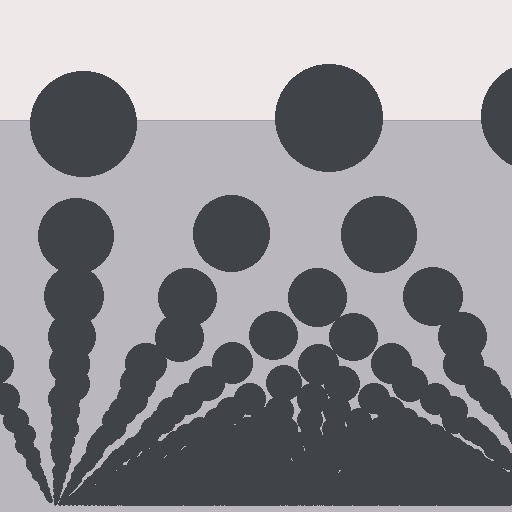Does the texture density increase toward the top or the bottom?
Density increases toward the bottom.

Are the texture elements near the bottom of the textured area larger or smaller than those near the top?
Smaller. The gradient is inverted — elements near the bottom are smaller and denser.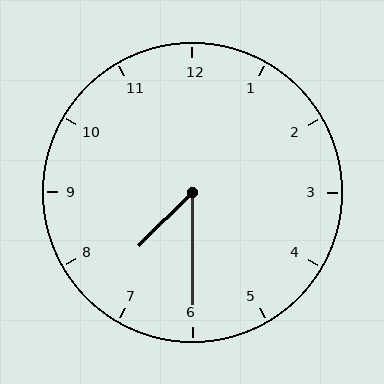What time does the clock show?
7:30.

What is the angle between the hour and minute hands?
Approximately 45 degrees.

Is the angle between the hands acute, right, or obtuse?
It is acute.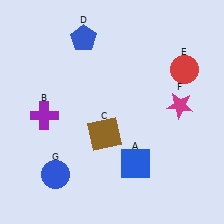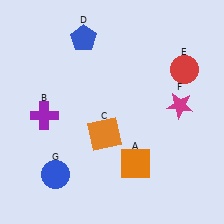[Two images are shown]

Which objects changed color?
A changed from blue to orange. C changed from brown to orange.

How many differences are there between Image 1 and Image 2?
There are 2 differences between the two images.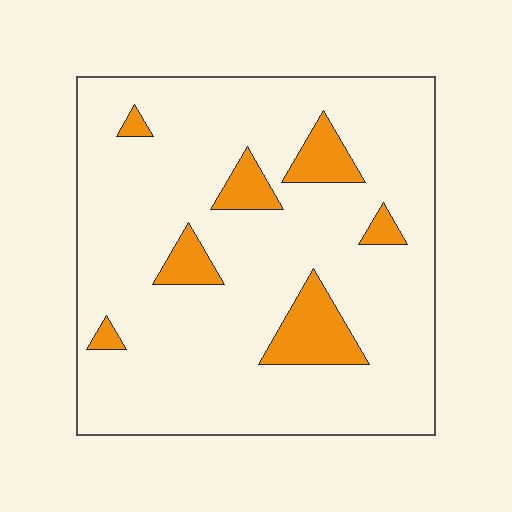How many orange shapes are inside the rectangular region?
7.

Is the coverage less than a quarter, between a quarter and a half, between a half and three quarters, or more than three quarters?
Less than a quarter.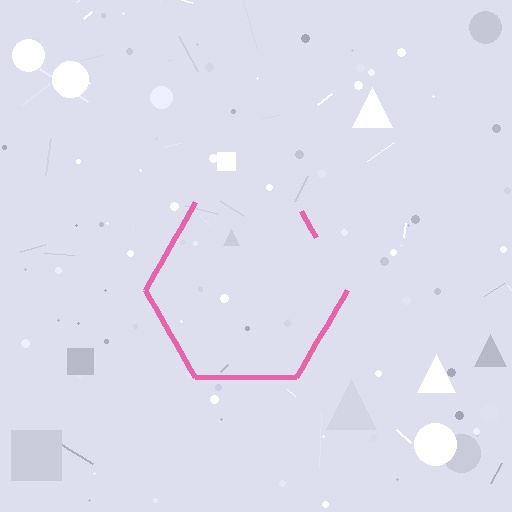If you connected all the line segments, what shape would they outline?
They would outline a hexagon.